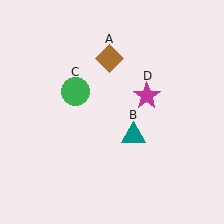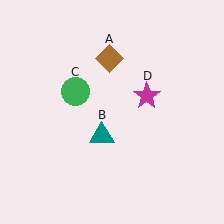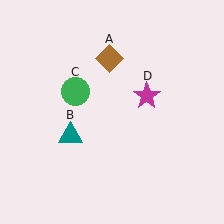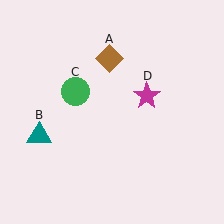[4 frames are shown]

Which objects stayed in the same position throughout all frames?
Brown diamond (object A) and green circle (object C) and magenta star (object D) remained stationary.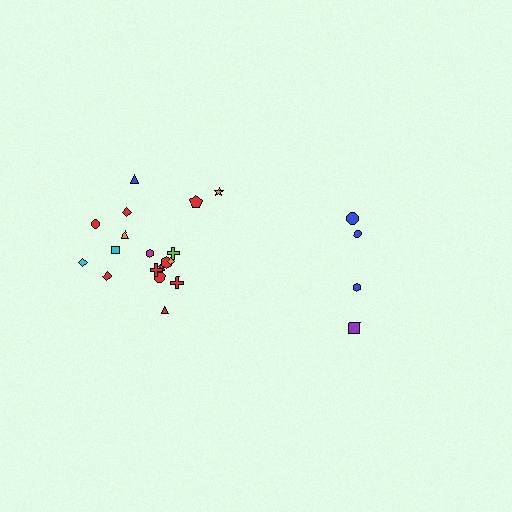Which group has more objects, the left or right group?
The left group.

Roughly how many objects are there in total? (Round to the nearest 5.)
Roughly 20 objects in total.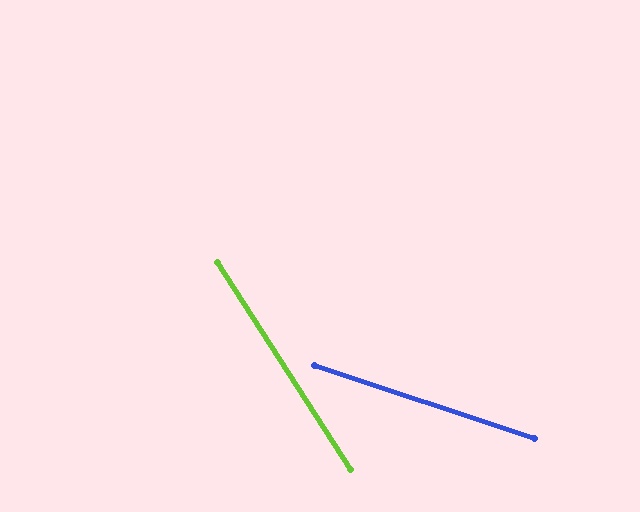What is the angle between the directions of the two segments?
Approximately 39 degrees.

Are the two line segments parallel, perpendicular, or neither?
Neither parallel nor perpendicular — they differ by about 39°.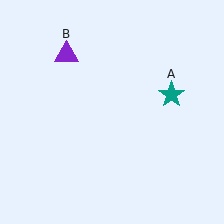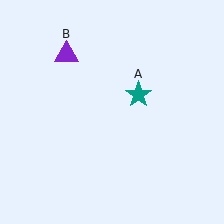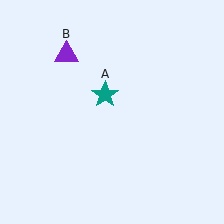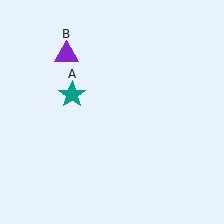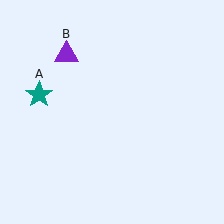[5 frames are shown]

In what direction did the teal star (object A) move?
The teal star (object A) moved left.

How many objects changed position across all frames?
1 object changed position: teal star (object A).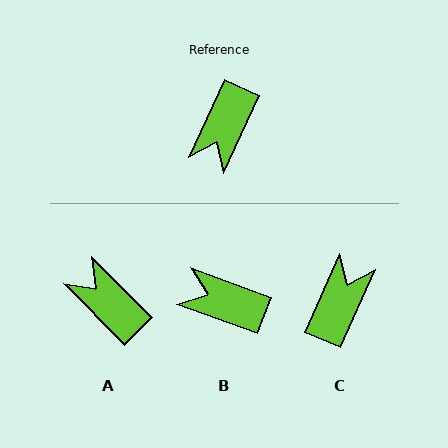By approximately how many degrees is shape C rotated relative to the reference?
Approximately 179 degrees clockwise.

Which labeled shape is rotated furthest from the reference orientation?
C, about 179 degrees away.